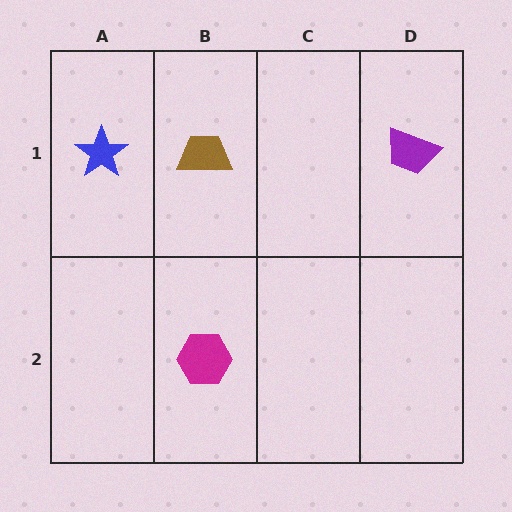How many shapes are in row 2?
1 shape.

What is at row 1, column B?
A brown trapezoid.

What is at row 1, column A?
A blue star.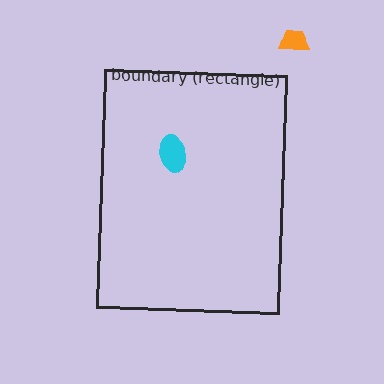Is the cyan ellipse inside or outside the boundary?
Inside.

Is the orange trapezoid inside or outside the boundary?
Outside.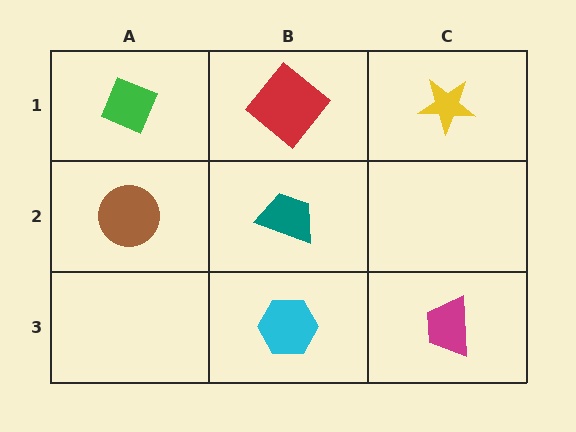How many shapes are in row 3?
2 shapes.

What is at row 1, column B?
A red diamond.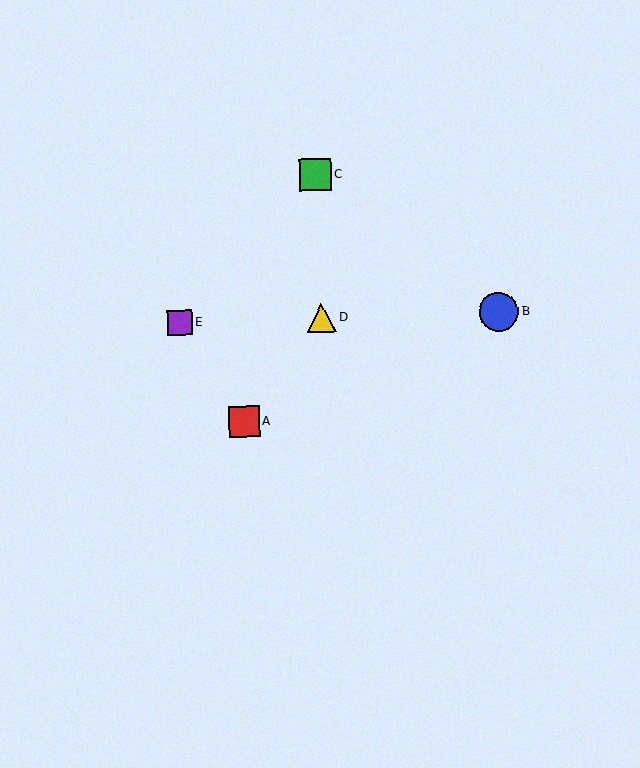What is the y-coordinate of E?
Object E is at y≈323.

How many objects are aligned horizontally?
3 objects (B, D, E) are aligned horizontally.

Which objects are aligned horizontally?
Objects B, D, E are aligned horizontally.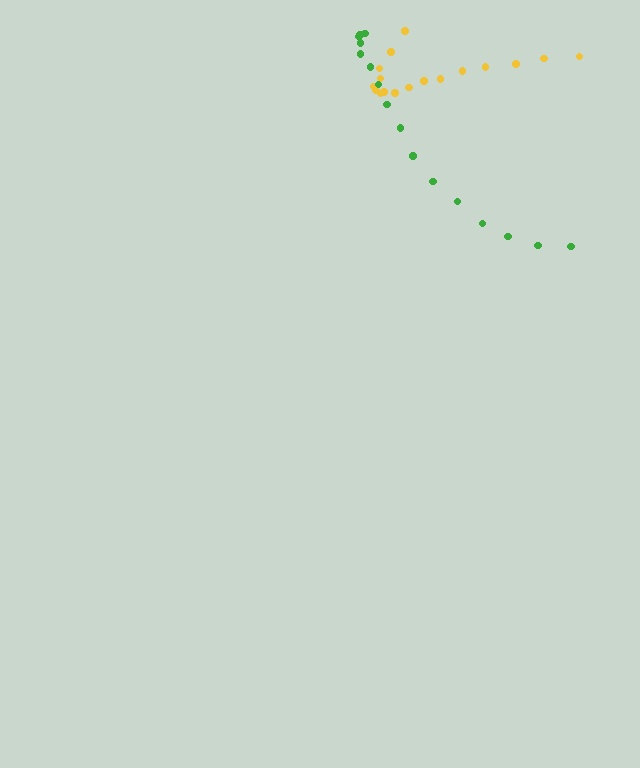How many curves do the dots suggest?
There are 2 distinct paths.